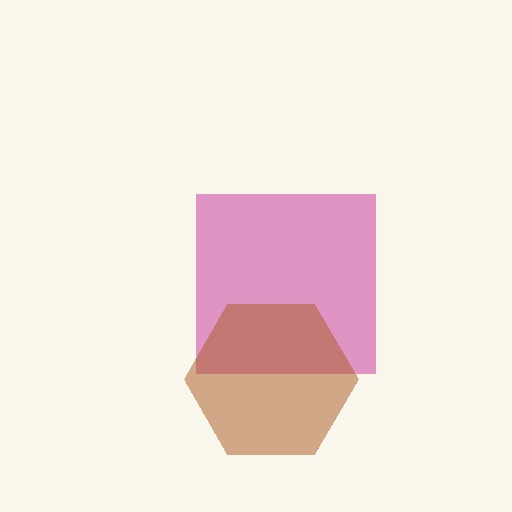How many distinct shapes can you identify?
There are 2 distinct shapes: a magenta square, a brown hexagon.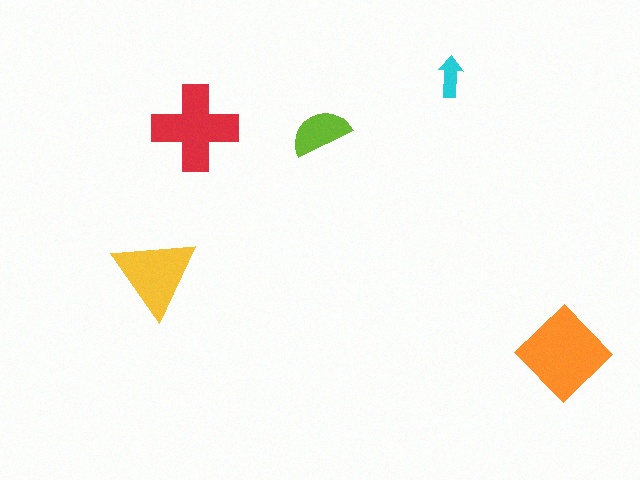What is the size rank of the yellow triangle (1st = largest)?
3rd.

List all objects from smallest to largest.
The cyan arrow, the lime semicircle, the yellow triangle, the red cross, the orange diamond.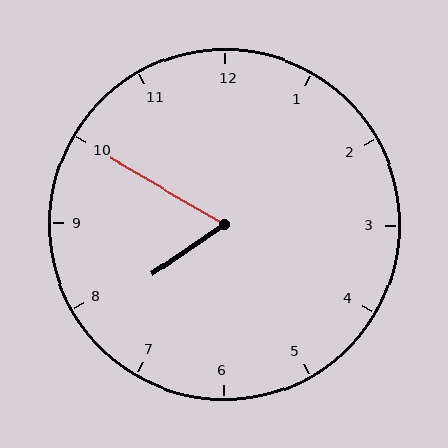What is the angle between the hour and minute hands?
Approximately 65 degrees.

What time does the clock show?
7:50.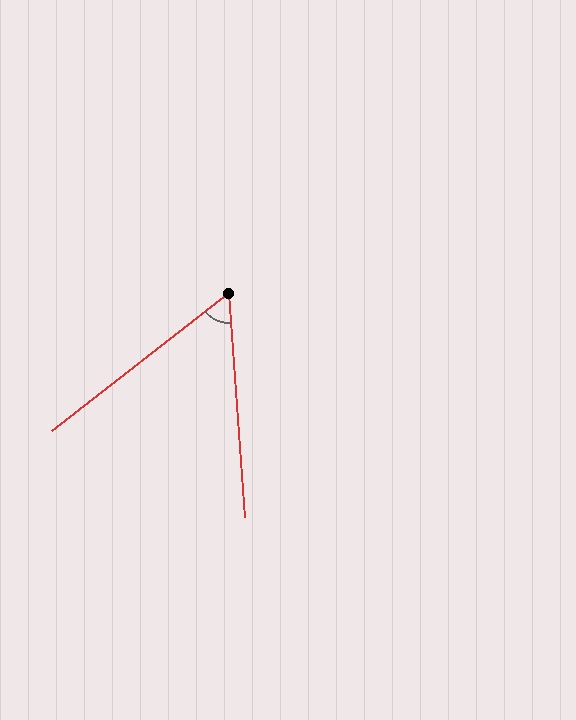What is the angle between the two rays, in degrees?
Approximately 56 degrees.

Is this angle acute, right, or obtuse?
It is acute.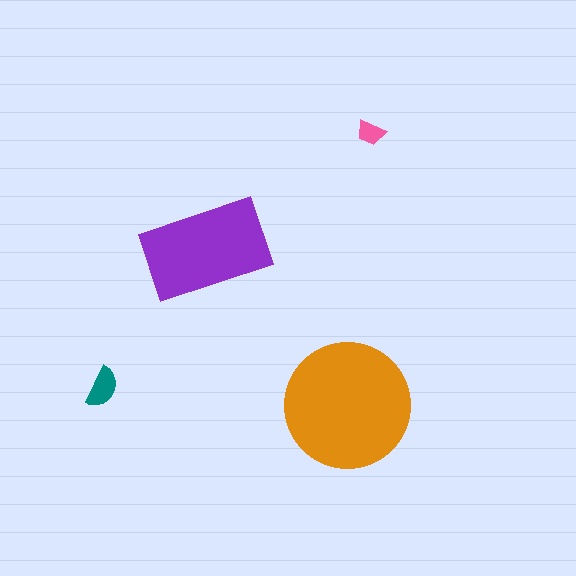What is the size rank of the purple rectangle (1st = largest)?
2nd.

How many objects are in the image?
There are 4 objects in the image.